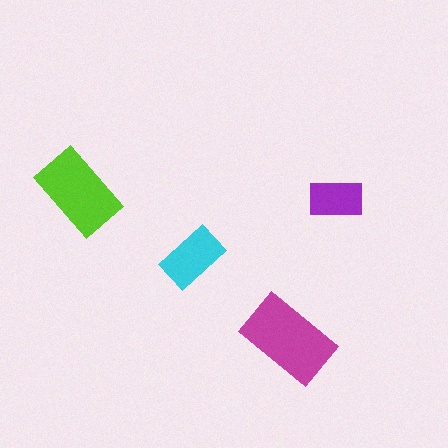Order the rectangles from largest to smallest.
the magenta one, the lime one, the cyan one, the purple one.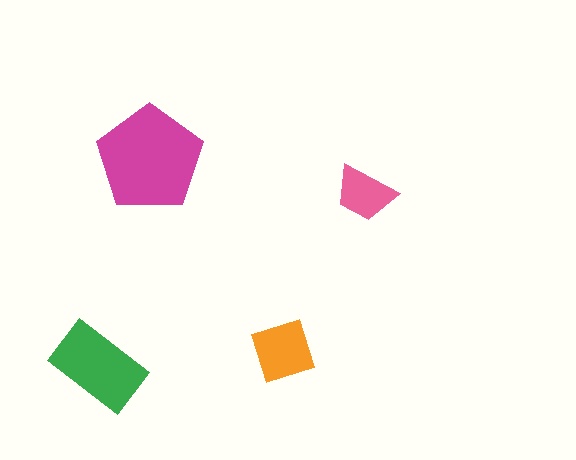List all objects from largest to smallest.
The magenta pentagon, the green rectangle, the orange diamond, the pink trapezoid.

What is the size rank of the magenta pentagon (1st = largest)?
1st.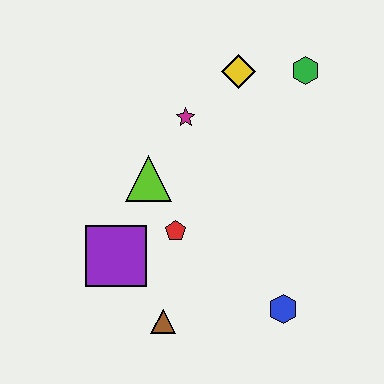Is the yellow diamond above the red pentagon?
Yes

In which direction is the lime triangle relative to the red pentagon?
The lime triangle is above the red pentagon.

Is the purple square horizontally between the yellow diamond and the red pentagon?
No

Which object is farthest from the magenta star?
The blue hexagon is farthest from the magenta star.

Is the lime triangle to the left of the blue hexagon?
Yes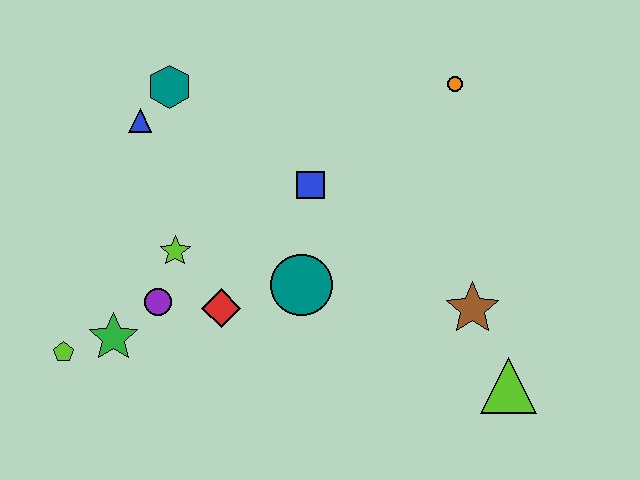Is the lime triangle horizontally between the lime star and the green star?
No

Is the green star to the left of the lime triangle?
Yes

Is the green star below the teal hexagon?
Yes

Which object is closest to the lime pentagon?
The green star is closest to the lime pentagon.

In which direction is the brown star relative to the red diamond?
The brown star is to the right of the red diamond.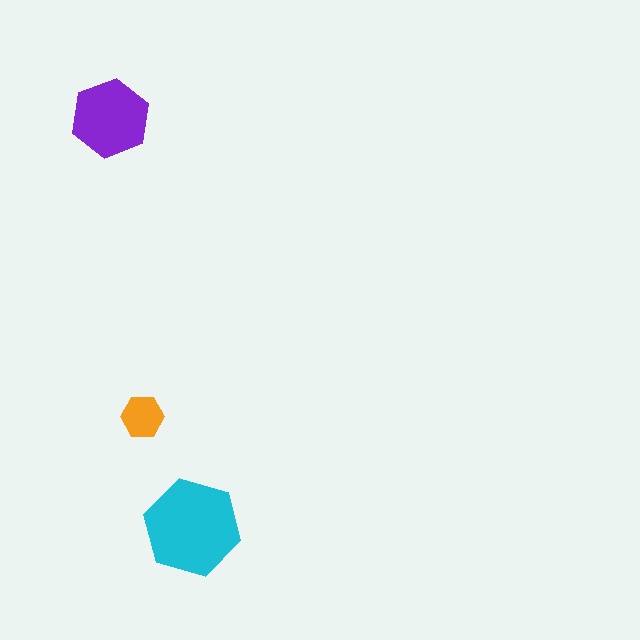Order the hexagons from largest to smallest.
the cyan one, the purple one, the orange one.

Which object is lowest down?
The cyan hexagon is bottommost.